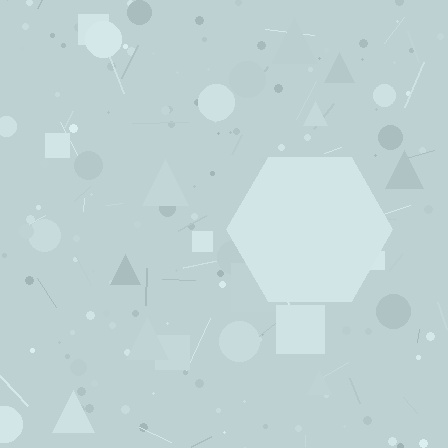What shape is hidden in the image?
A hexagon is hidden in the image.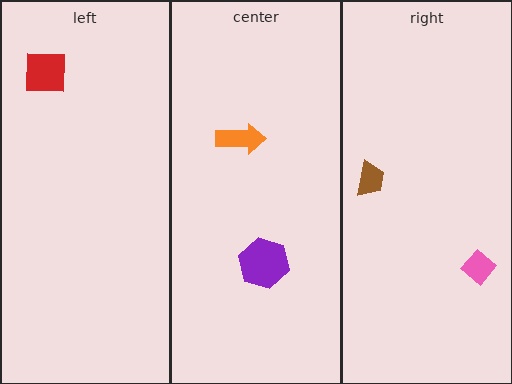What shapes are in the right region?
The pink diamond, the brown trapezoid.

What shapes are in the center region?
The orange arrow, the purple hexagon.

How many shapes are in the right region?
2.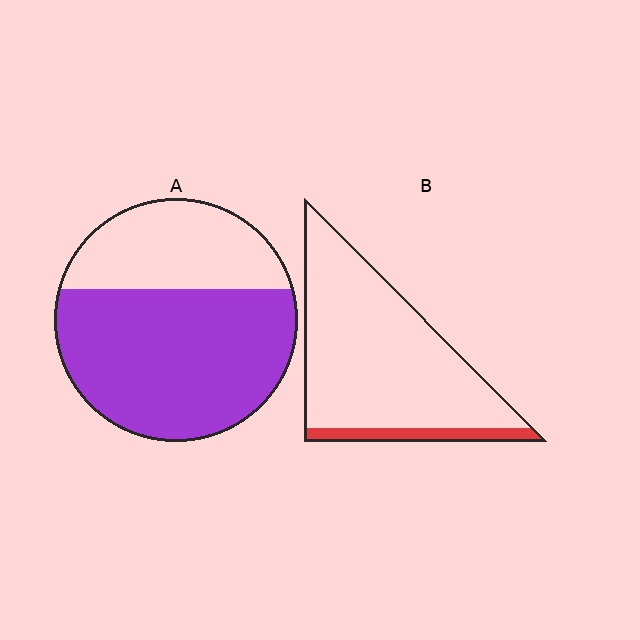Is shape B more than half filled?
No.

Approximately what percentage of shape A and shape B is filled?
A is approximately 65% and B is approximately 10%.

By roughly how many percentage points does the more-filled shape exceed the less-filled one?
By roughly 55 percentage points (A over B).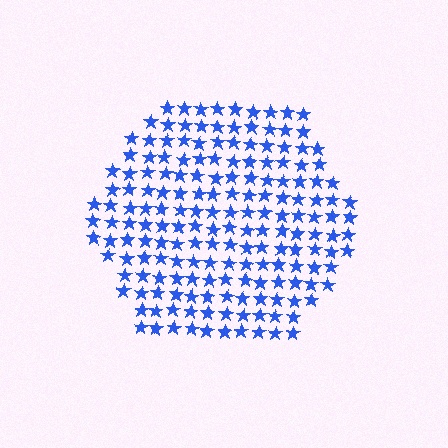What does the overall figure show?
The overall figure shows a hexagon.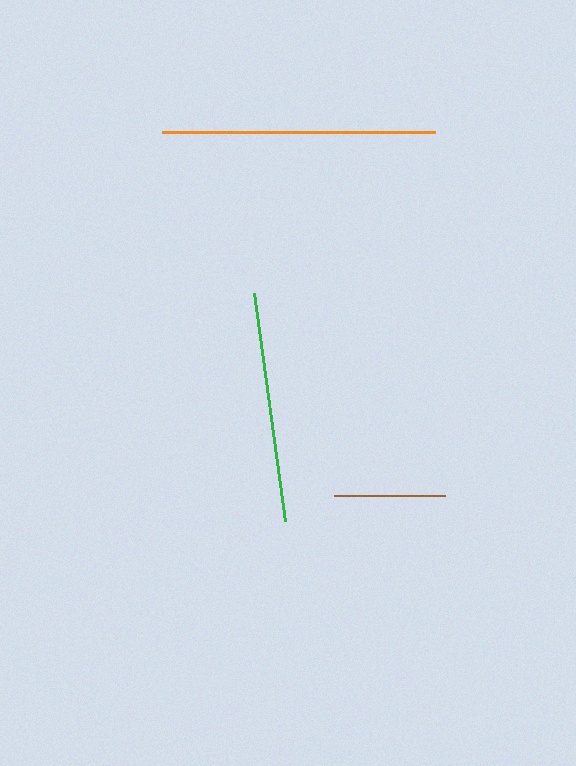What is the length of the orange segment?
The orange segment is approximately 272 pixels long.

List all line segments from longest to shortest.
From longest to shortest: orange, green, brown.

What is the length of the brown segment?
The brown segment is approximately 111 pixels long.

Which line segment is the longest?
The orange line is the longest at approximately 272 pixels.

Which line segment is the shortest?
The brown line is the shortest at approximately 111 pixels.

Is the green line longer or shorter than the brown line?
The green line is longer than the brown line.